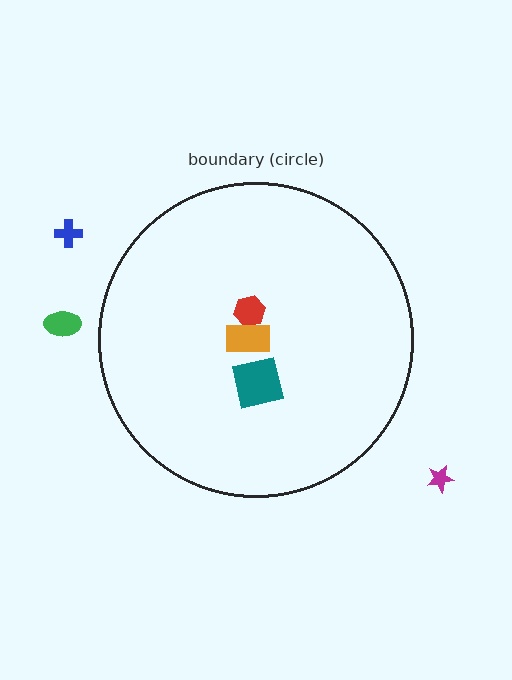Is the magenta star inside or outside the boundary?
Outside.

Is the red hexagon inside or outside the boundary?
Inside.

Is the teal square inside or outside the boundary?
Inside.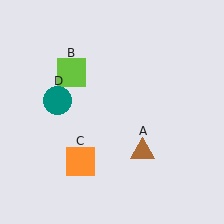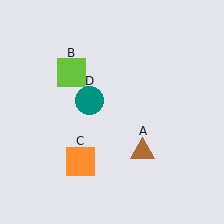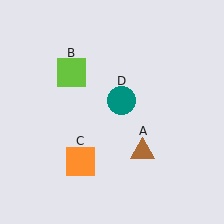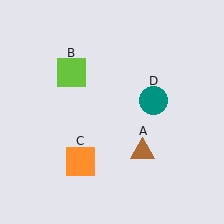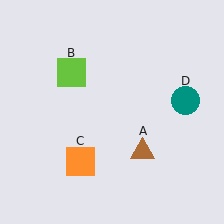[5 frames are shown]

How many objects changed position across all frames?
1 object changed position: teal circle (object D).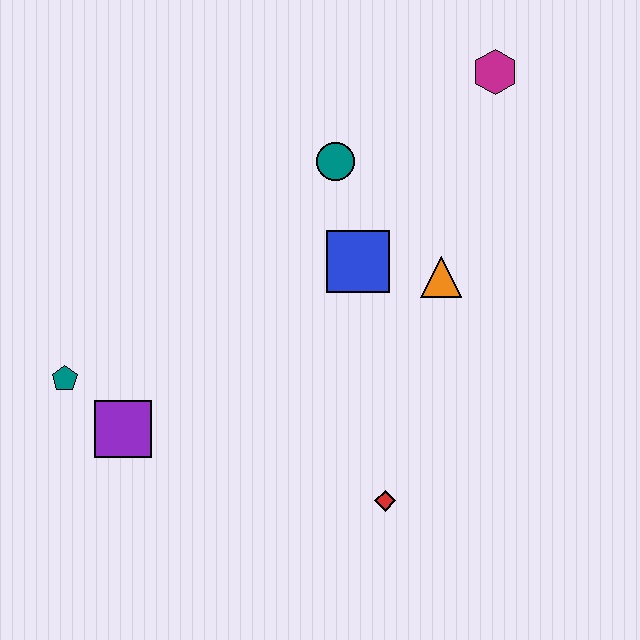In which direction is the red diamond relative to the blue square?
The red diamond is below the blue square.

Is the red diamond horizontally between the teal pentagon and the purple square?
No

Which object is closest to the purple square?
The teal pentagon is closest to the purple square.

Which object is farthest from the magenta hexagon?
The teal pentagon is farthest from the magenta hexagon.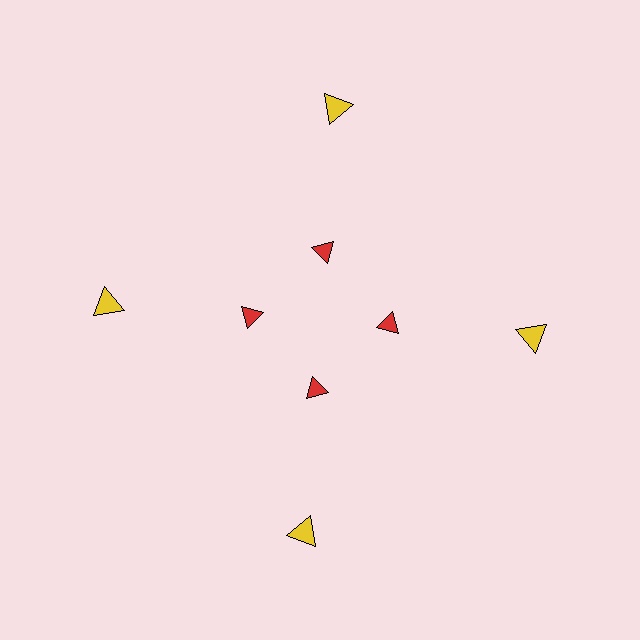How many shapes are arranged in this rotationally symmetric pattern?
There are 8 shapes, arranged in 4 groups of 2.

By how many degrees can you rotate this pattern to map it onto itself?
The pattern maps onto itself every 90 degrees of rotation.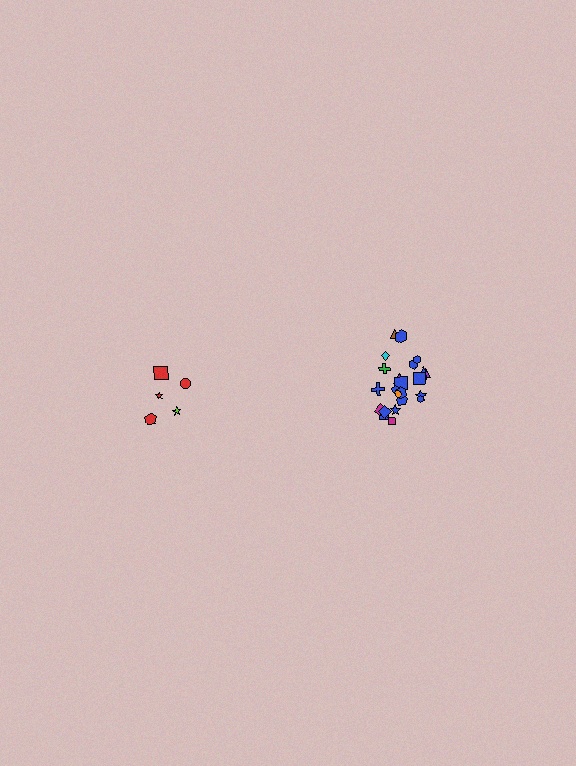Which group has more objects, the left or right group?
The right group.